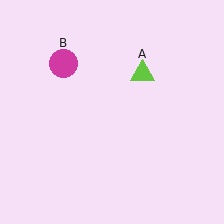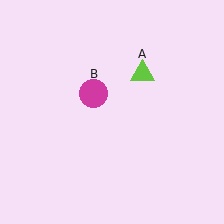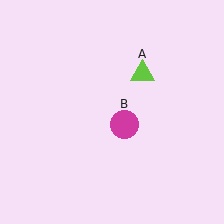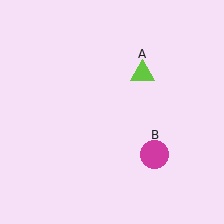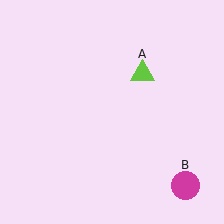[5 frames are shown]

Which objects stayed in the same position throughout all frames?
Lime triangle (object A) remained stationary.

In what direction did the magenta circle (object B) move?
The magenta circle (object B) moved down and to the right.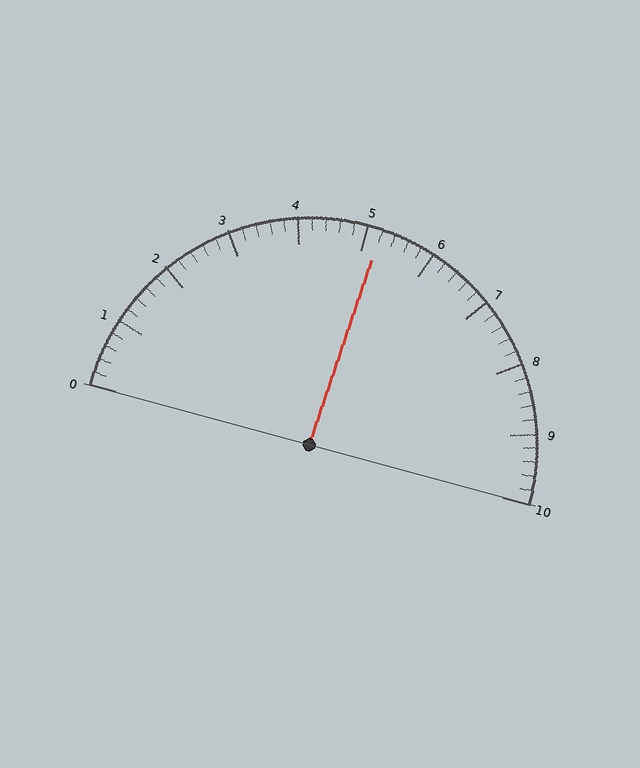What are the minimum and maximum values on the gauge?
The gauge ranges from 0 to 10.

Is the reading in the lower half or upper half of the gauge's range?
The reading is in the upper half of the range (0 to 10).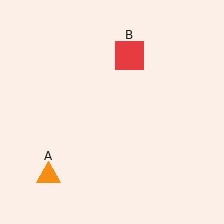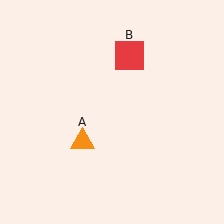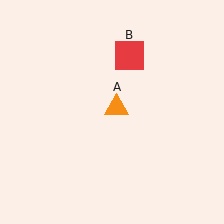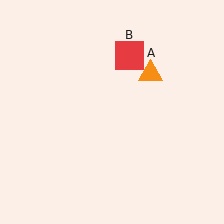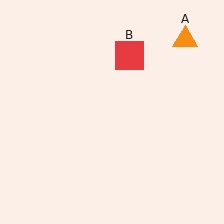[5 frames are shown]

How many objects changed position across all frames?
1 object changed position: orange triangle (object A).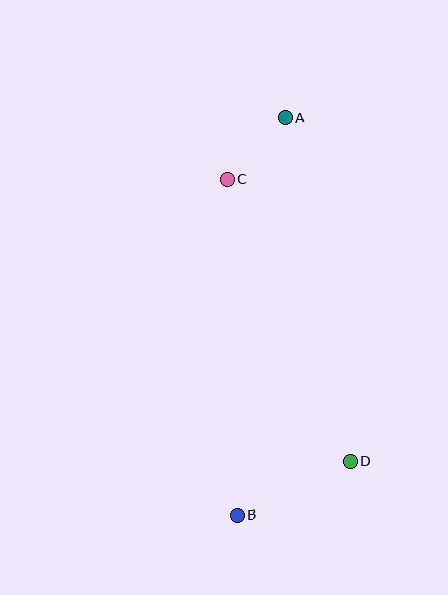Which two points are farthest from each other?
Points A and B are farthest from each other.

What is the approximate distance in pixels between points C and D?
The distance between C and D is approximately 308 pixels.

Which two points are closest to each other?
Points A and C are closest to each other.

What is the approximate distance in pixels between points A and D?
The distance between A and D is approximately 350 pixels.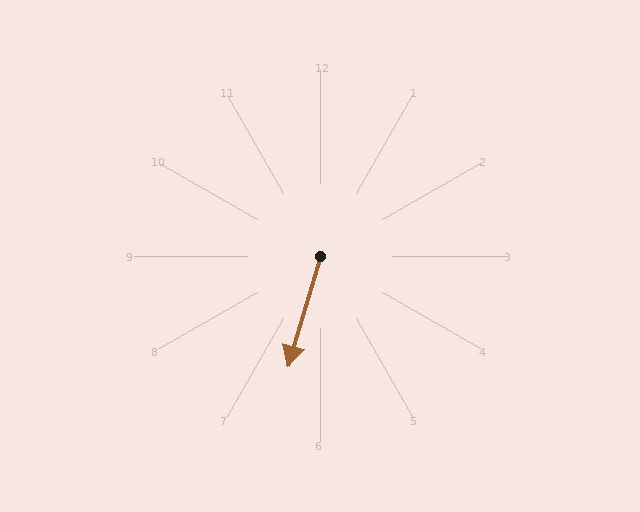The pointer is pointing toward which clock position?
Roughly 7 o'clock.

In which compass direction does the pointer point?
South.